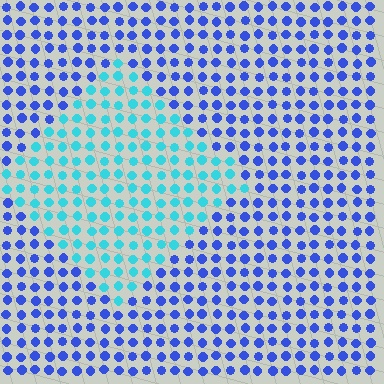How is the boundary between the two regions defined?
The boundary is defined purely by a slight shift in hue (about 47 degrees). Spacing, size, and orientation are identical on both sides.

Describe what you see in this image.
The image is filled with small blue elements in a uniform arrangement. A diamond-shaped region is visible where the elements are tinted to a slightly different hue, forming a subtle color boundary.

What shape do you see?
I see a diamond.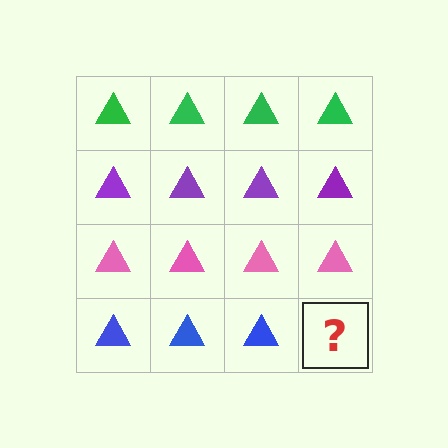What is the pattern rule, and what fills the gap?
The rule is that each row has a consistent color. The gap should be filled with a blue triangle.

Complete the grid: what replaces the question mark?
The question mark should be replaced with a blue triangle.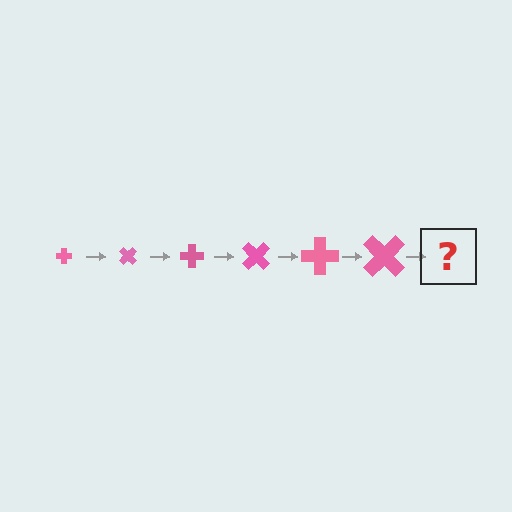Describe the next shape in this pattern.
It should be a cross, larger than the previous one and rotated 270 degrees from the start.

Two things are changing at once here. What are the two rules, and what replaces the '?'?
The two rules are that the cross grows larger each step and it rotates 45 degrees each step. The '?' should be a cross, larger than the previous one and rotated 270 degrees from the start.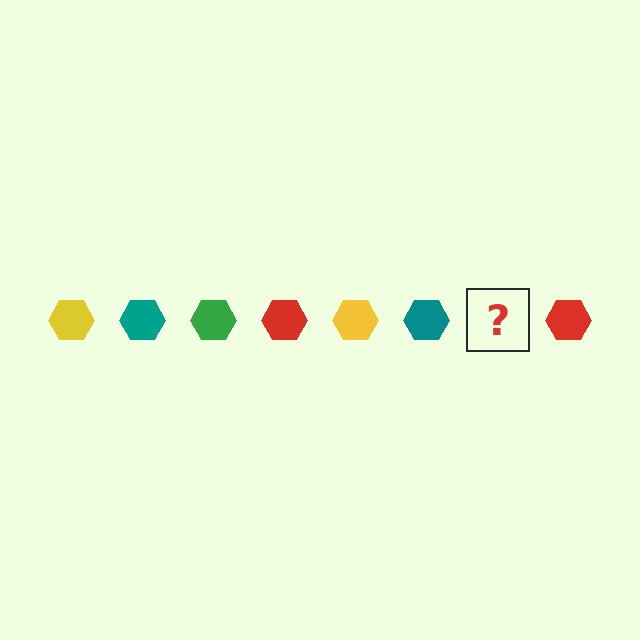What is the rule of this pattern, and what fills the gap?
The rule is that the pattern cycles through yellow, teal, green, red hexagons. The gap should be filled with a green hexagon.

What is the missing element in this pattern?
The missing element is a green hexagon.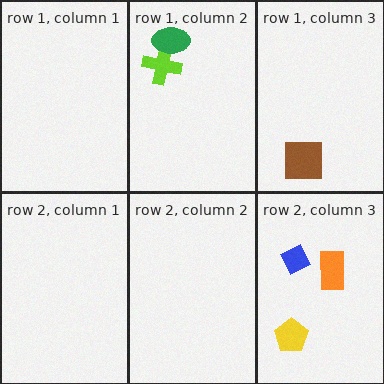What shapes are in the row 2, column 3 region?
The orange rectangle, the blue diamond, the yellow pentagon.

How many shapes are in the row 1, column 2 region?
2.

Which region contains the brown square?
The row 1, column 3 region.